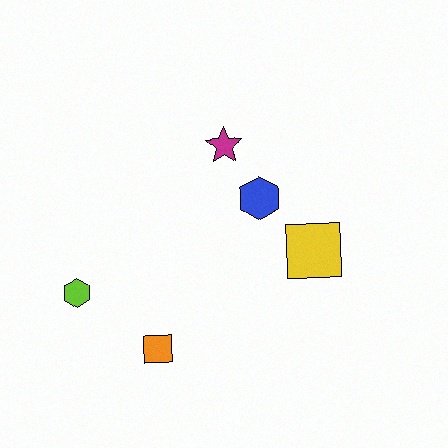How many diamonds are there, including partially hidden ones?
There are no diamonds.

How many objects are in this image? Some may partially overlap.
There are 5 objects.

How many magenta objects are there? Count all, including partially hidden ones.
There is 1 magenta object.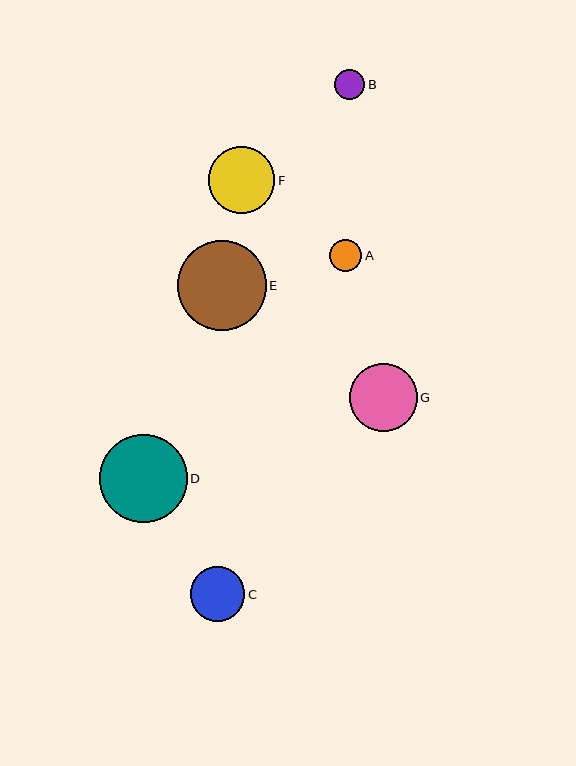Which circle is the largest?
Circle E is the largest with a size of approximately 89 pixels.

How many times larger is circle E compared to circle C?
Circle E is approximately 1.6 times the size of circle C.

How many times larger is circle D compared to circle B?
Circle D is approximately 2.9 times the size of circle B.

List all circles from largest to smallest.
From largest to smallest: E, D, G, F, C, A, B.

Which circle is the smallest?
Circle B is the smallest with a size of approximately 30 pixels.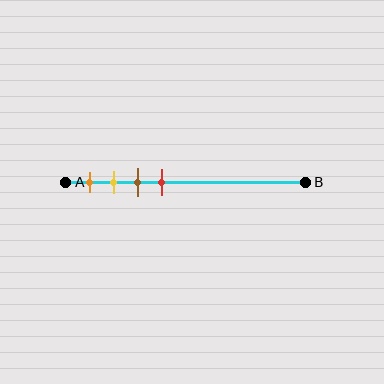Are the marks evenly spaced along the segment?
Yes, the marks are approximately evenly spaced.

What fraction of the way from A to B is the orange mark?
The orange mark is approximately 10% (0.1) of the way from A to B.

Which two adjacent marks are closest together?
The yellow and brown marks are the closest adjacent pair.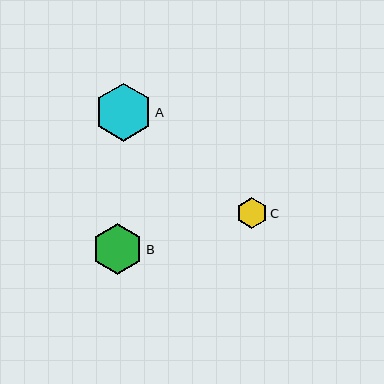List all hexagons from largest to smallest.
From largest to smallest: A, B, C.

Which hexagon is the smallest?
Hexagon C is the smallest with a size of approximately 31 pixels.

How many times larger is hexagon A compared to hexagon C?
Hexagon A is approximately 1.9 times the size of hexagon C.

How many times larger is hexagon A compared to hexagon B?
Hexagon A is approximately 1.1 times the size of hexagon B.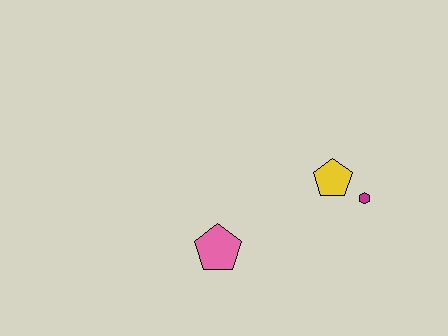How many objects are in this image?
There are 3 objects.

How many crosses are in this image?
There are no crosses.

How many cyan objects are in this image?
There are no cyan objects.